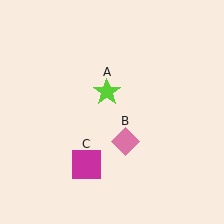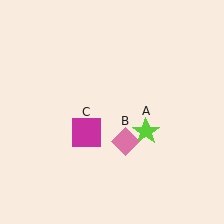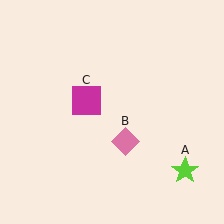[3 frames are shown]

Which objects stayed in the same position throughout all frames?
Pink diamond (object B) remained stationary.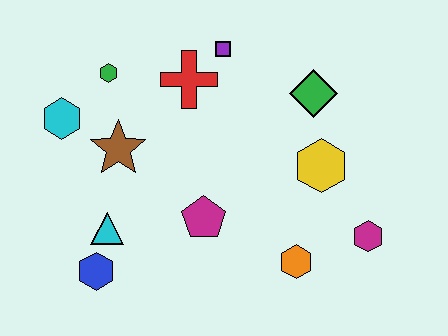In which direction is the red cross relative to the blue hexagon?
The red cross is above the blue hexagon.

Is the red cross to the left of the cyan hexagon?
No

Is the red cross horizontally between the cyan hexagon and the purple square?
Yes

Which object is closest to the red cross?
The purple square is closest to the red cross.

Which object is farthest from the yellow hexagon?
The cyan hexagon is farthest from the yellow hexagon.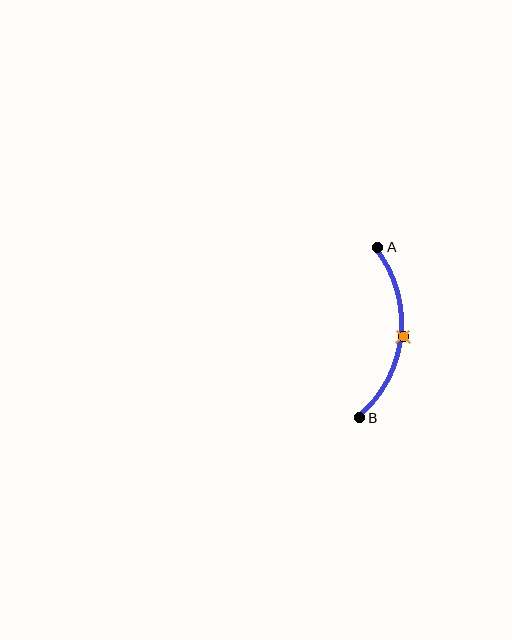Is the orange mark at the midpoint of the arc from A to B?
Yes. The orange mark lies on the arc at equal arc-length from both A and B — it is the arc midpoint.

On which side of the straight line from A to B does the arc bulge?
The arc bulges to the right of the straight line connecting A and B.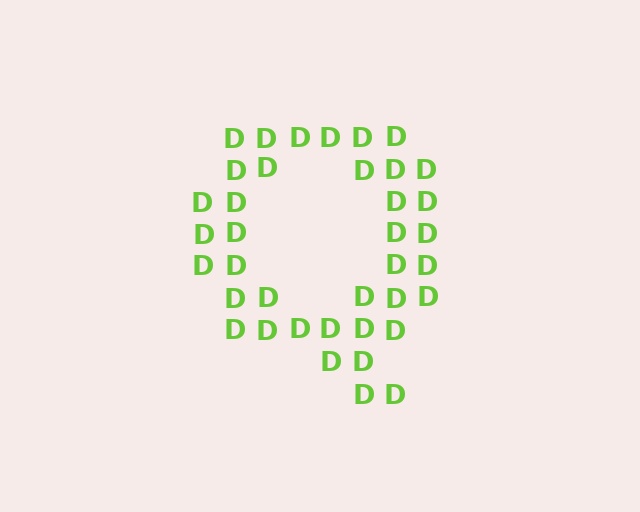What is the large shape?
The large shape is the letter Q.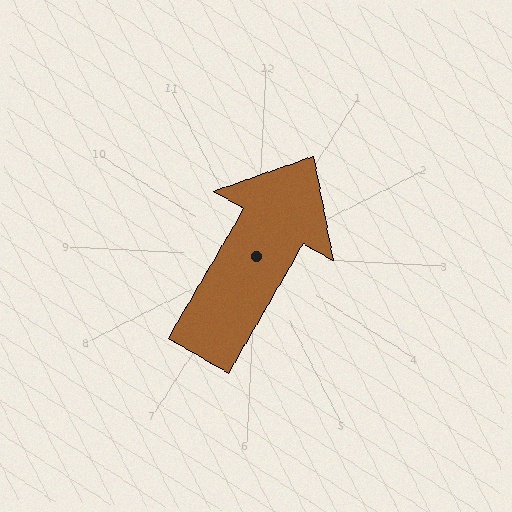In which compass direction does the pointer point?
Northeast.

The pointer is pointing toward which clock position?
Roughly 1 o'clock.